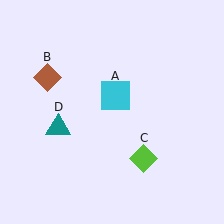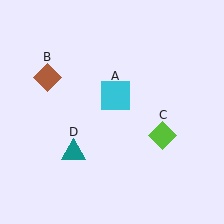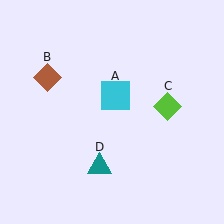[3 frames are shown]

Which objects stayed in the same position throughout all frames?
Cyan square (object A) and brown diamond (object B) remained stationary.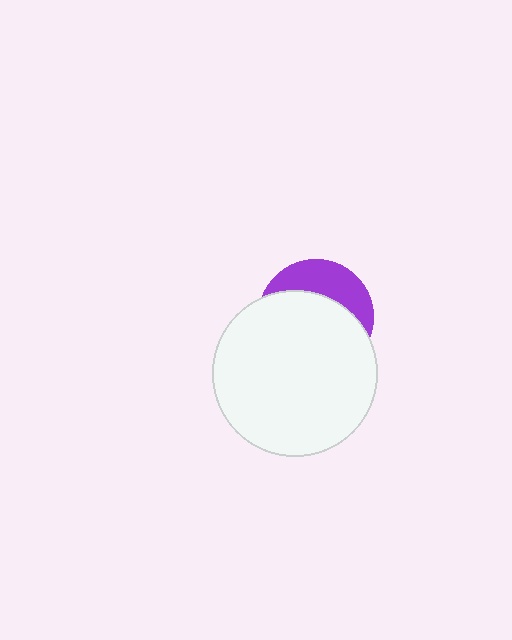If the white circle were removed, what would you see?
You would see the complete purple circle.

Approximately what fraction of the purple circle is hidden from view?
Roughly 67% of the purple circle is hidden behind the white circle.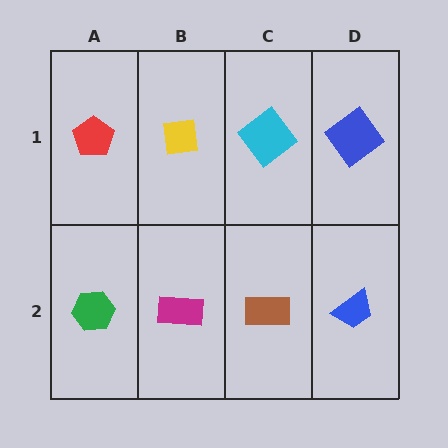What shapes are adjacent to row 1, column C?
A brown rectangle (row 2, column C), a yellow square (row 1, column B), a blue diamond (row 1, column D).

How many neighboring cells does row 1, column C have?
3.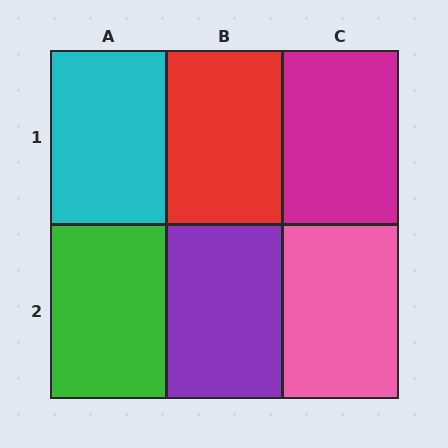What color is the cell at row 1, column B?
Red.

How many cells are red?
1 cell is red.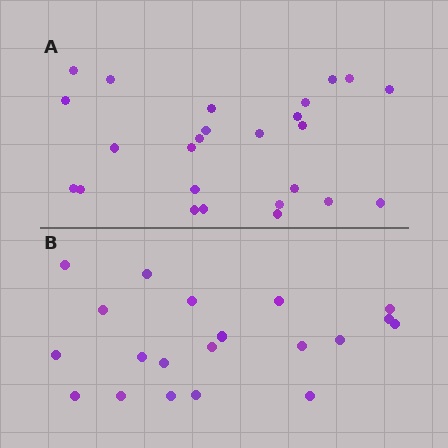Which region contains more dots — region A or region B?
Region A (the top region) has more dots.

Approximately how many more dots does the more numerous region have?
Region A has about 5 more dots than region B.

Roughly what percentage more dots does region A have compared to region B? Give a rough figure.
About 25% more.